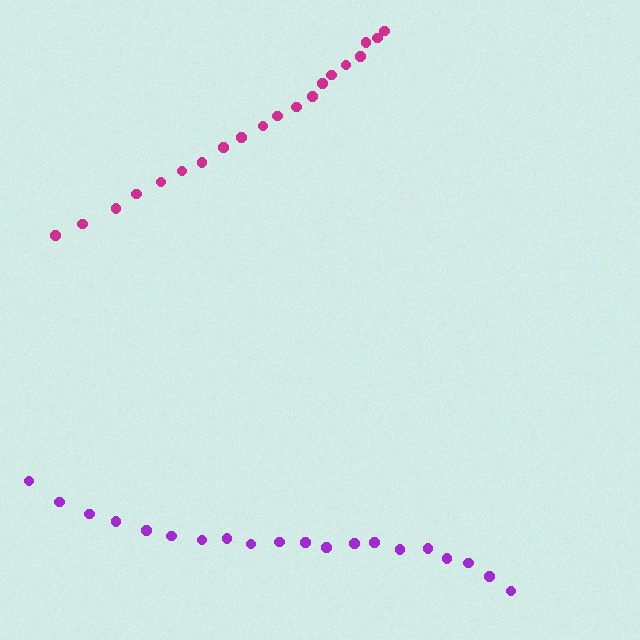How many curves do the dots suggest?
There are 2 distinct paths.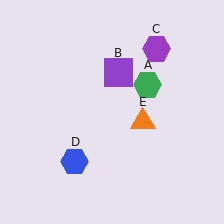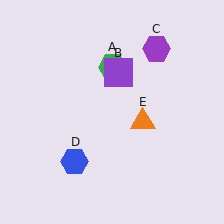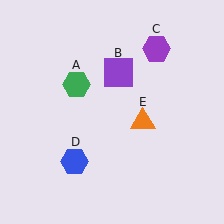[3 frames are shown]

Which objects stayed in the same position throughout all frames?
Purple square (object B) and purple hexagon (object C) and blue hexagon (object D) and orange triangle (object E) remained stationary.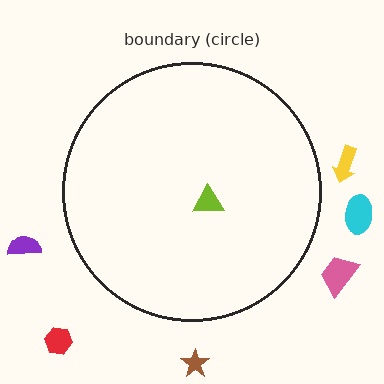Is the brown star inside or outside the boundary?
Outside.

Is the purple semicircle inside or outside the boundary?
Outside.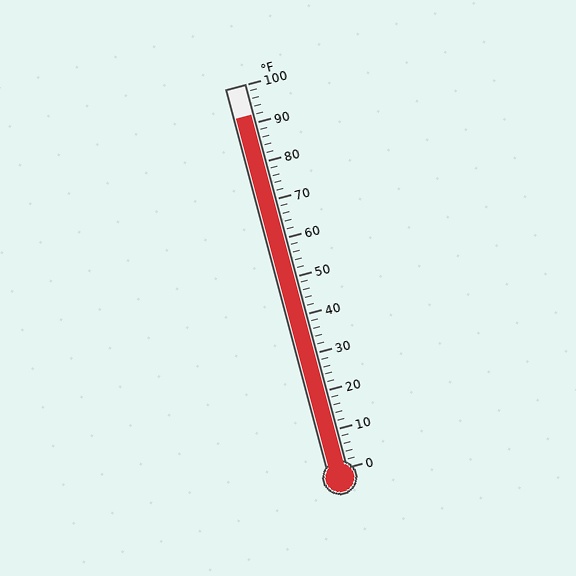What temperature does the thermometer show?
The thermometer shows approximately 92°F.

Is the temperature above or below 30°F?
The temperature is above 30°F.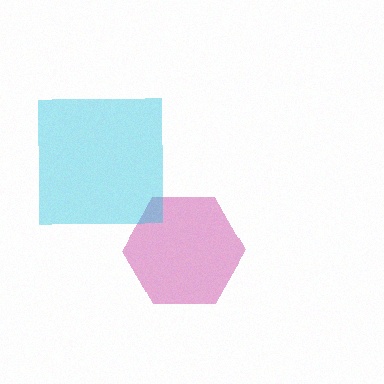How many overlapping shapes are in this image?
There are 2 overlapping shapes in the image.